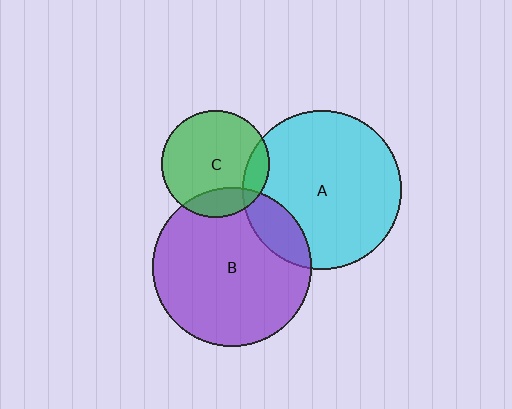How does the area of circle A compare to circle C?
Approximately 2.2 times.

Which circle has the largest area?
Circle A (cyan).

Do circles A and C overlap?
Yes.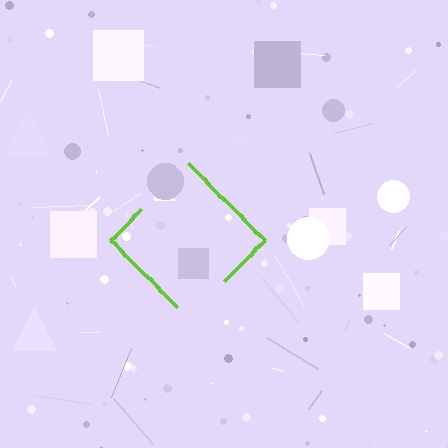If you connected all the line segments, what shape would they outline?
They would outline a diamond.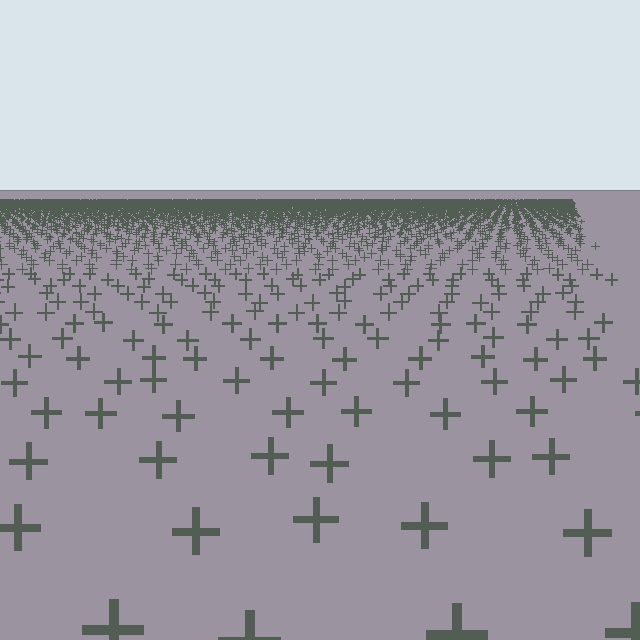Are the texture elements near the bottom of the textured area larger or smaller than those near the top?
Larger. Near the bottom, elements are closer to the viewer and appear at a bigger on-screen size.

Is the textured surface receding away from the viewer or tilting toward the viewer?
The surface is receding away from the viewer. Texture elements get smaller and denser toward the top.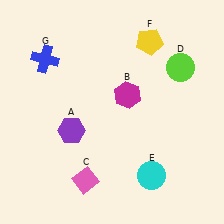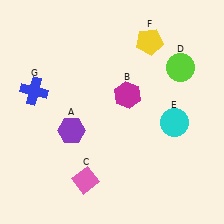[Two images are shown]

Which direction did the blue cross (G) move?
The blue cross (G) moved down.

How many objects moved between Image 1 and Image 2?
2 objects moved between the two images.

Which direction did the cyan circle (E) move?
The cyan circle (E) moved up.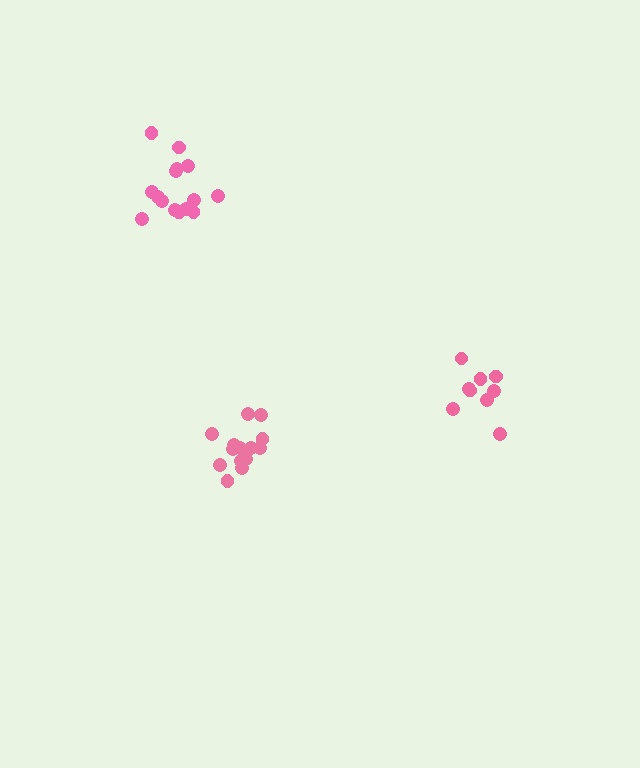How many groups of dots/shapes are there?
There are 3 groups.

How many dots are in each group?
Group 1: 14 dots, Group 2: 15 dots, Group 3: 9 dots (38 total).